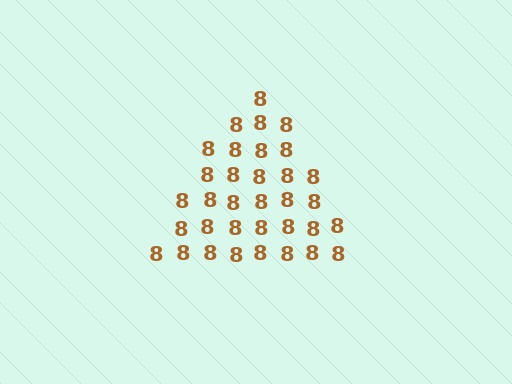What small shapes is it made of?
It is made of small digit 8's.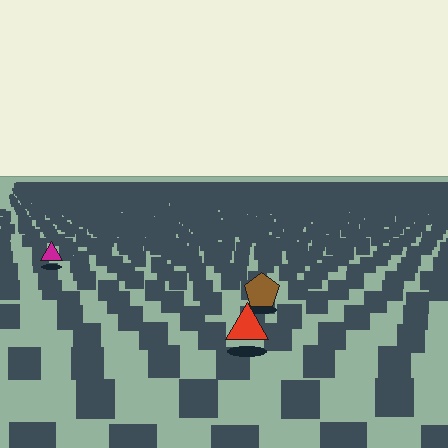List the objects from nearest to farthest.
From nearest to farthest: the red triangle, the brown pentagon, the magenta triangle.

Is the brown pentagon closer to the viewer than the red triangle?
No. The red triangle is closer — you can tell from the texture gradient: the ground texture is coarser near it.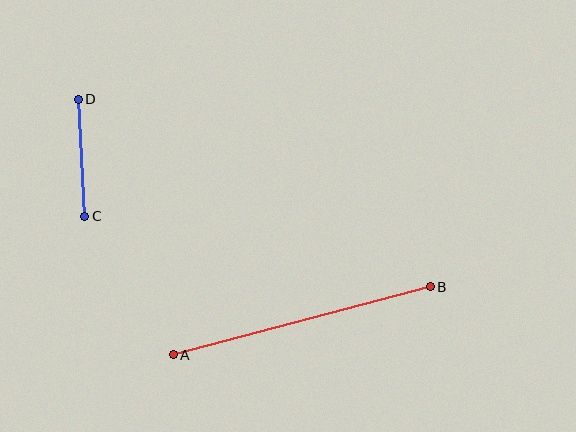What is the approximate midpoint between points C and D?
The midpoint is at approximately (82, 158) pixels.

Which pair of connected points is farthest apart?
Points A and B are farthest apart.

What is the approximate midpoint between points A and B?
The midpoint is at approximately (302, 321) pixels.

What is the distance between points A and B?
The distance is approximately 266 pixels.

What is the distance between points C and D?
The distance is approximately 117 pixels.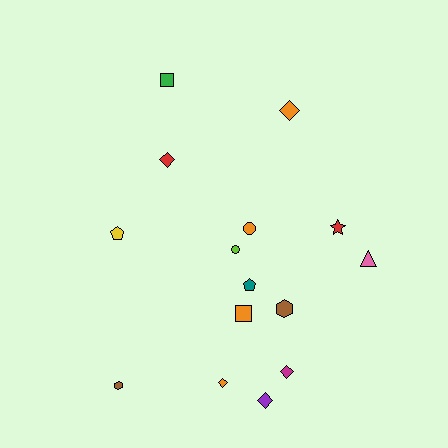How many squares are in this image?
There are 2 squares.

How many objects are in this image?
There are 15 objects.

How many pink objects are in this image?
There is 1 pink object.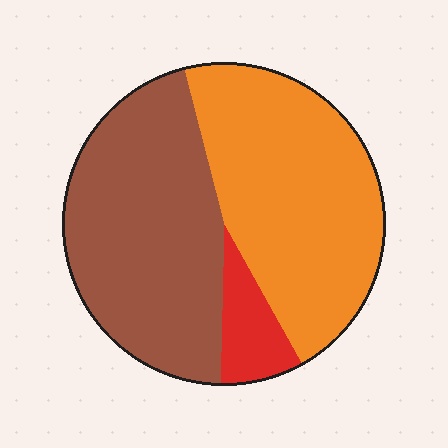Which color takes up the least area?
Red, at roughly 10%.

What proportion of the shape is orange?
Orange covers roughly 45% of the shape.